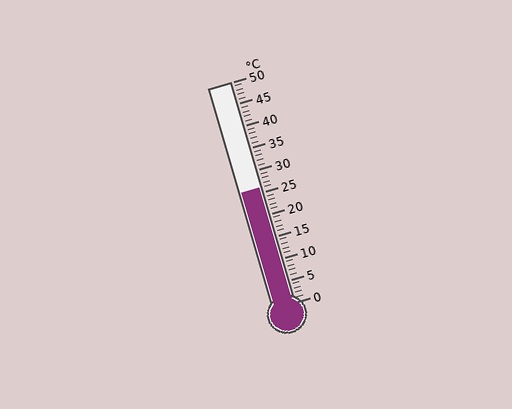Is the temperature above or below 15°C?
The temperature is above 15°C.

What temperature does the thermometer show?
The thermometer shows approximately 26°C.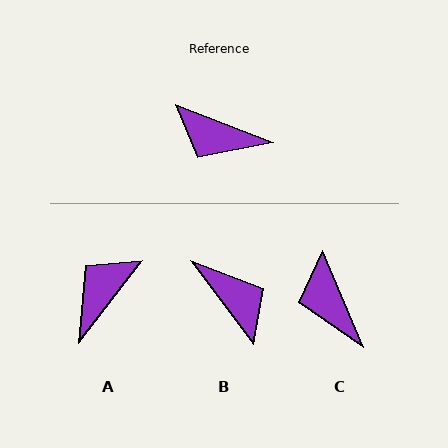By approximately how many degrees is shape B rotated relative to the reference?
Approximately 148 degrees counter-clockwise.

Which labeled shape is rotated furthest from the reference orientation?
B, about 148 degrees away.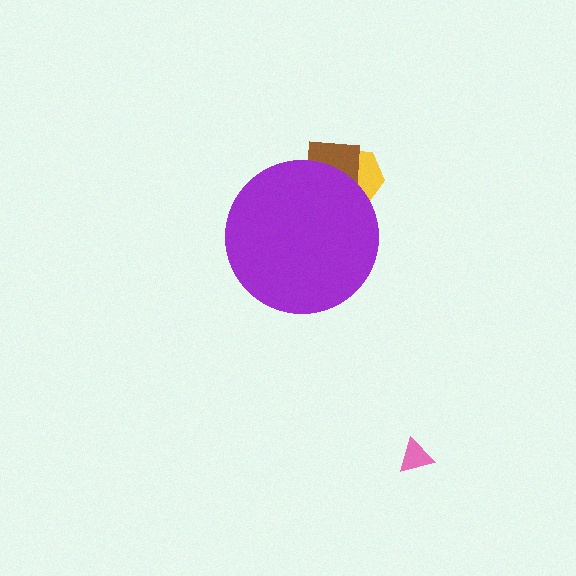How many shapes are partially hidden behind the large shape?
2 shapes are partially hidden.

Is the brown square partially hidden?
Yes, the brown square is partially hidden behind the purple circle.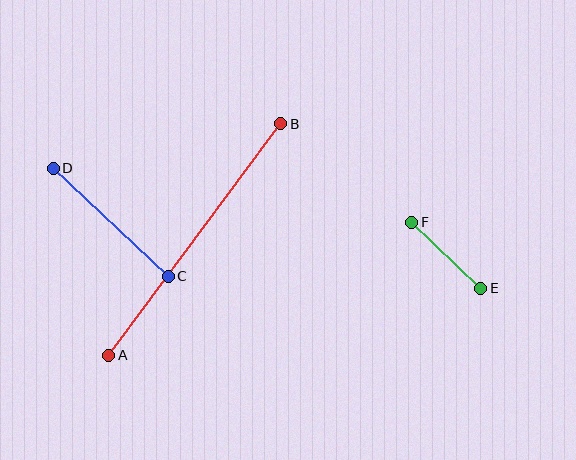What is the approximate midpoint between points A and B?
The midpoint is at approximately (195, 239) pixels.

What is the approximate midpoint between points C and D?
The midpoint is at approximately (111, 222) pixels.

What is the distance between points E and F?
The distance is approximately 95 pixels.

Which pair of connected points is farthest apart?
Points A and B are farthest apart.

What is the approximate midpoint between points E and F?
The midpoint is at approximately (446, 255) pixels.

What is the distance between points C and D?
The distance is approximately 158 pixels.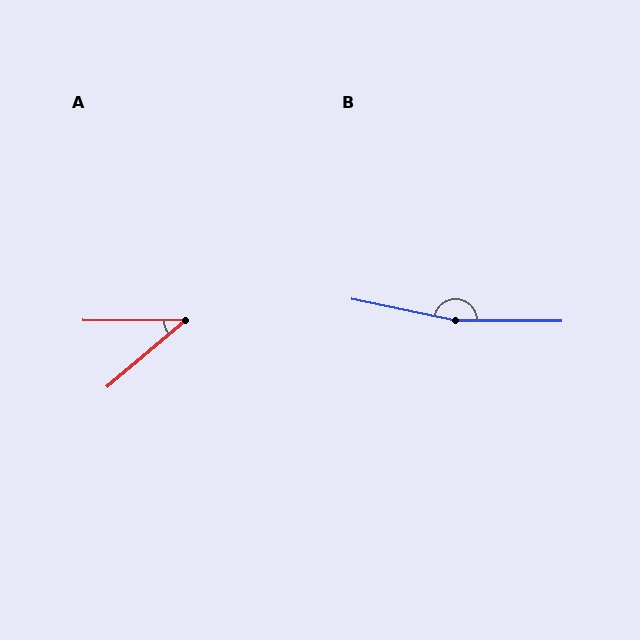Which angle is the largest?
B, at approximately 169 degrees.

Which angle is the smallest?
A, at approximately 40 degrees.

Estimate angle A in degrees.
Approximately 40 degrees.